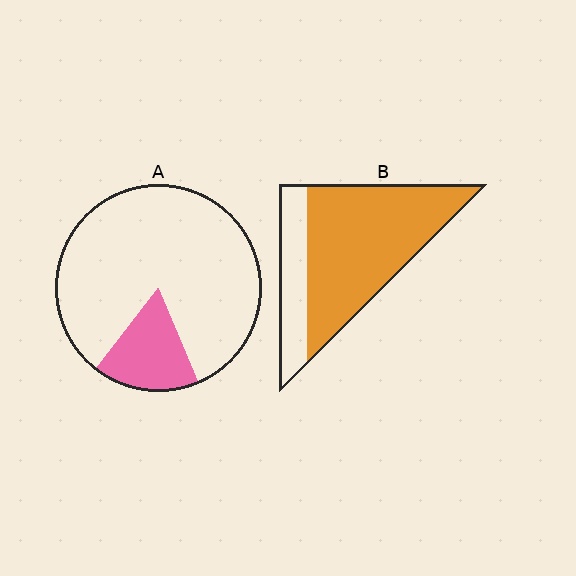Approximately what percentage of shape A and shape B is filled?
A is approximately 15% and B is approximately 75%.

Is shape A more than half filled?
No.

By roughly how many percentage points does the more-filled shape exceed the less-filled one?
By roughly 60 percentage points (B over A).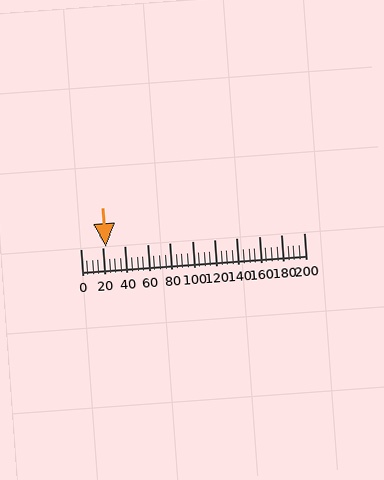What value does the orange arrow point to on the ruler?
The orange arrow points to approximately 23.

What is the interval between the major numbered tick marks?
The major tick marks are spaced 20 units apart.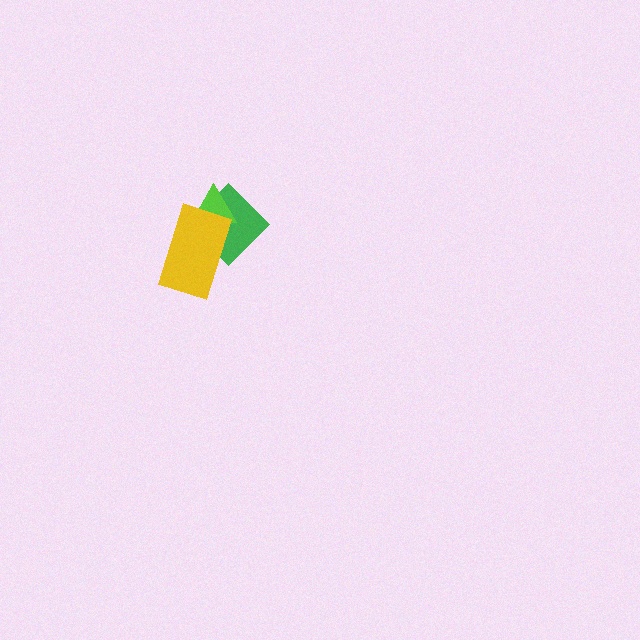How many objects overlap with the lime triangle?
2 objects overlap with the lime triangle.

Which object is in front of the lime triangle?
The yellow rectangle is in front of the lime triangle.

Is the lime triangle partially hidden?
Yes, it is partially covered by another shape.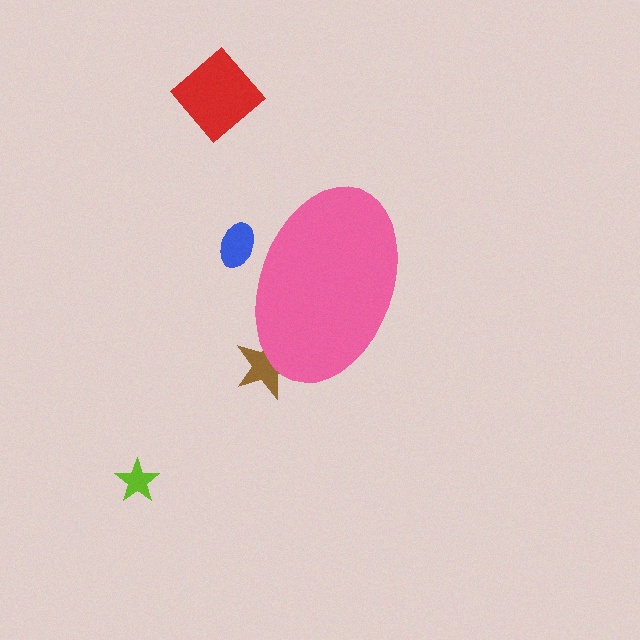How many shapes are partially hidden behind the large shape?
2 shapes are partially hidden.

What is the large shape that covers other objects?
A pink ellipse.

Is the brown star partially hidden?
Yes, the brown star is partially hidden behind the pink ellipse.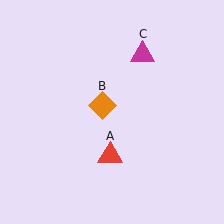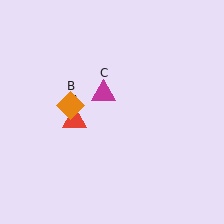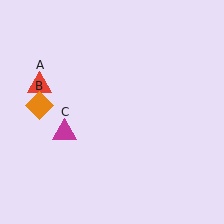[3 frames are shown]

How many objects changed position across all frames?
3 objects changed position: red triangle (object A), orange diamond (object B), magenta triangle (object C).